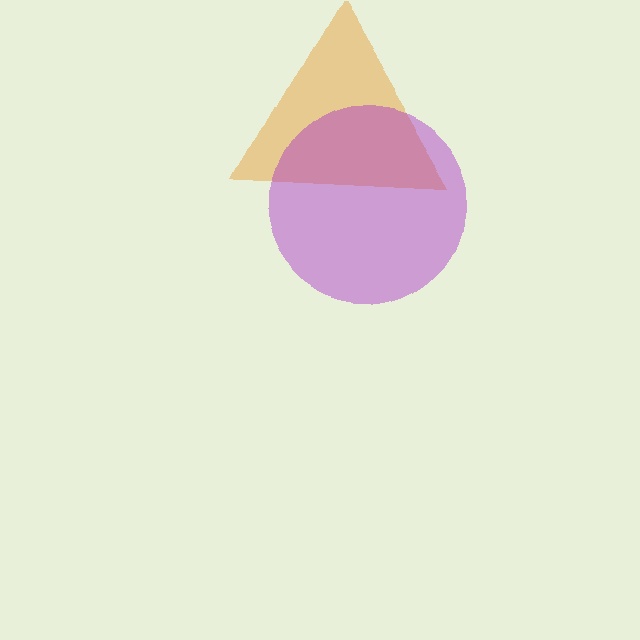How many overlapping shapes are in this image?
There are 2 overlapping shapes in the image.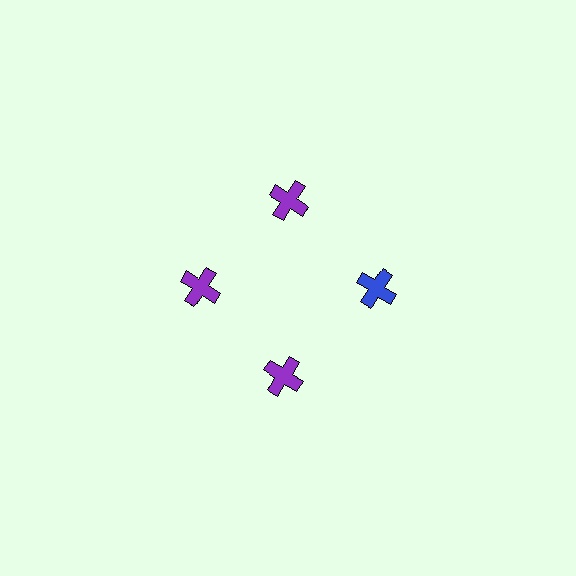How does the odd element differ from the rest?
It has a different color: blue instead of purple.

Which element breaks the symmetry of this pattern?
The blue cross at roughly the 3 o'clock position breaks the symmetry. All other shapes are purple crosses.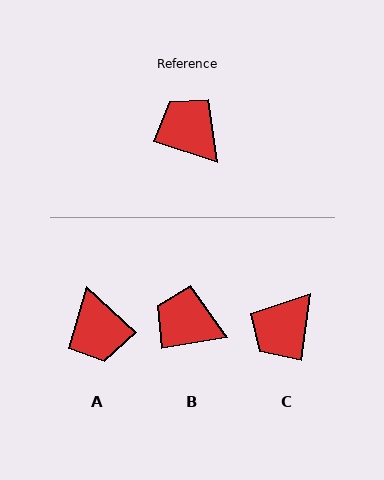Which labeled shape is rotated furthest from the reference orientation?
A, about 156 degrees away.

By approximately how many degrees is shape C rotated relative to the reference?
Approximately 101 degrees counter-clockwise.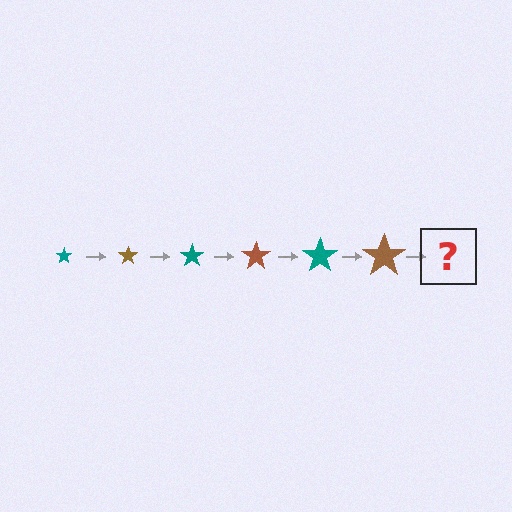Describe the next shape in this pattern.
It should be a teal star, larger than the previous one.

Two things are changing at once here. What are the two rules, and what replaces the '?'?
The two rules are that the star grows larger each step and the color cycles through teal and brown. The '?' should be a teal star, larger than the previous one.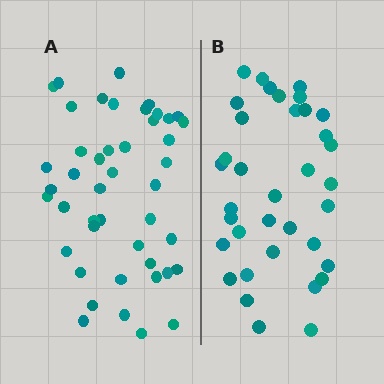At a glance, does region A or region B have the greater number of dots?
Region A (the left region) has more dots.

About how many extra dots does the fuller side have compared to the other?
Region A has roughly 8 or so more dots than region B.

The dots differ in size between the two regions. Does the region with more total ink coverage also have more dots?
No. Region B has more total ink coverage because its dots are larger, but region A actually contains more individual dots. Total area can be misleading — the number of items is what matters here.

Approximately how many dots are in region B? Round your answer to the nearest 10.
About 40 dots. (The exact count is 36, which rounds to 40.)